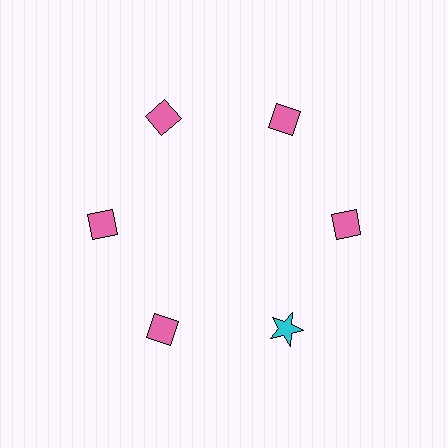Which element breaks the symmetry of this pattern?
The cyan star at roughly the 5 o'clock position breaks the symmetry. All other shapes are pink diamonds.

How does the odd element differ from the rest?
It differs in both color (cyan instead of pink) and shape (star instead of diamond).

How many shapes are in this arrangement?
There are 6 shapes arranged in a ring pattern.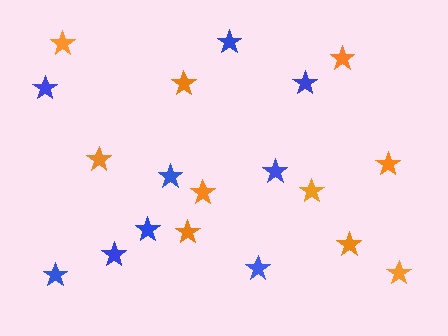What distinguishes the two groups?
There are 2 groups: one group of blue stars (9) and one group of orange stars (10).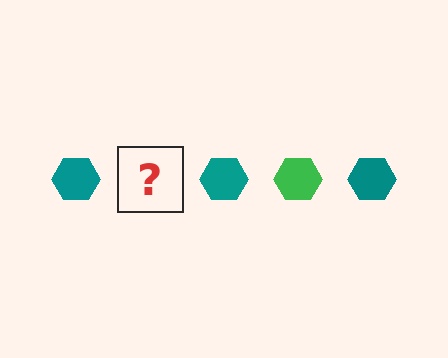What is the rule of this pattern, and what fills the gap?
The rule is that the pattern cycles through teal, green hexagons. The gap should be filled with a green hexagon.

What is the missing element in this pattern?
The missing element is a green hexagon.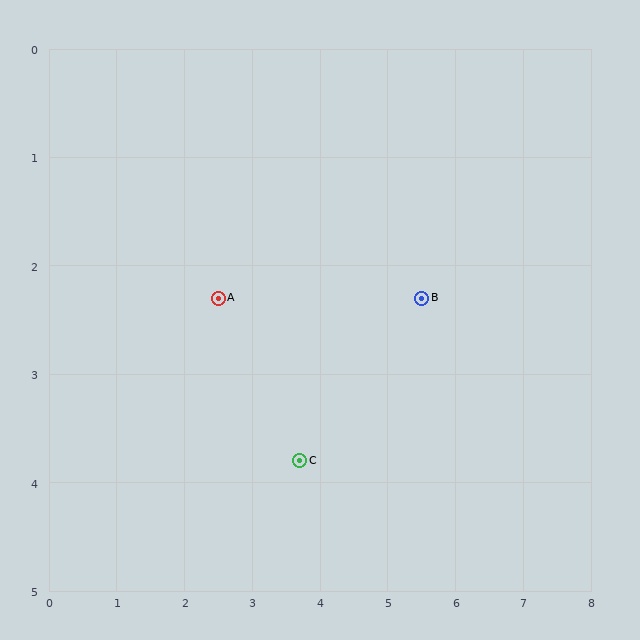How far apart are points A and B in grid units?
Points A and B are about 3.0 grid units apart.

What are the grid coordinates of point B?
Point B is at approximately (5.5, 2.3).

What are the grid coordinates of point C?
Point C is at approximately (3.7, 3.8).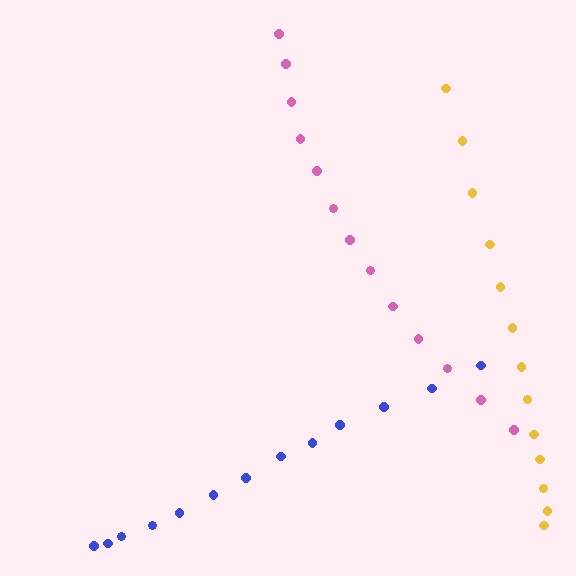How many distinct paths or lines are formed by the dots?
There are 3 distinct paths.